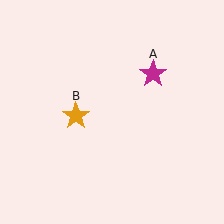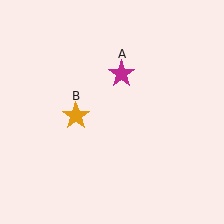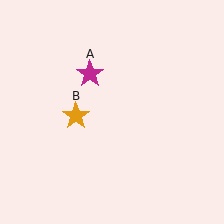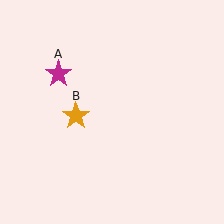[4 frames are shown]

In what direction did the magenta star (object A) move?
The magenta star (object A) moved left.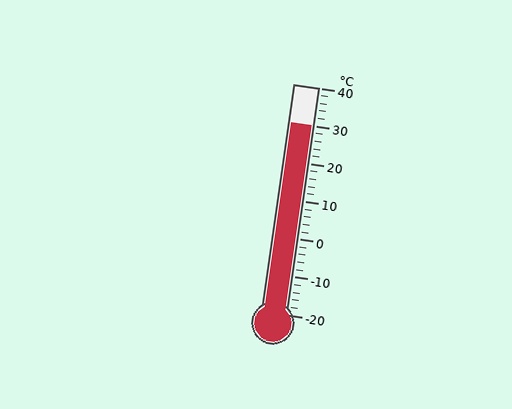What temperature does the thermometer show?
The thermometer shows approximately 30°C.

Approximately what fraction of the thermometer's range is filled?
The thermometer is filled to approximately 85% of its range.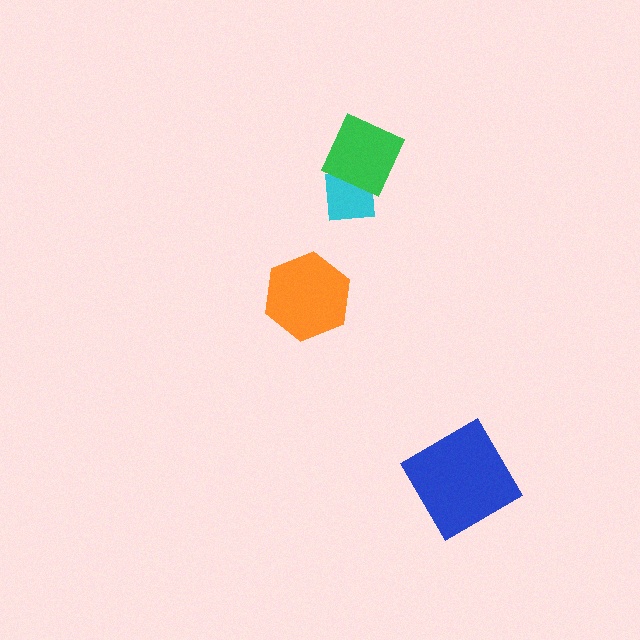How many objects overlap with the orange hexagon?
0 objects overlap with the orange hexagon.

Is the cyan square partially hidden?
Yes, it is partially covered by another shape.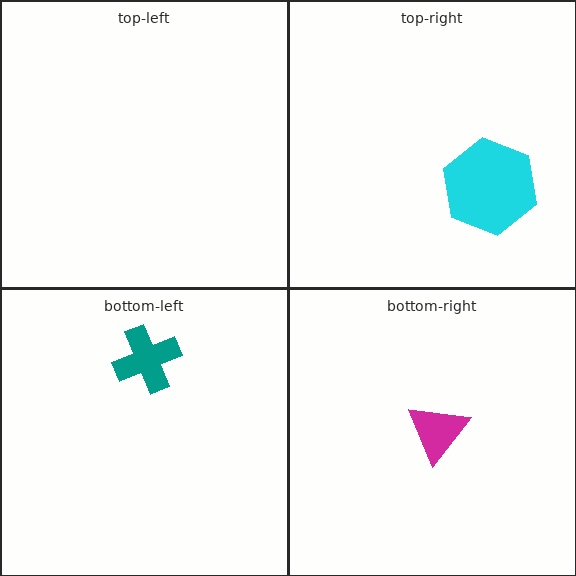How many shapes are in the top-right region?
1.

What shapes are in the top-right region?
The cyan hexagon.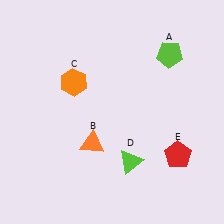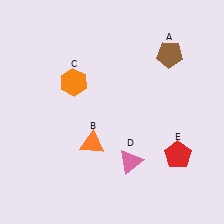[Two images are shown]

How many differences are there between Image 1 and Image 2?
There are 2 differences between the two images.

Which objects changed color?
A changed from lime to brown. D changed from lime to pink.